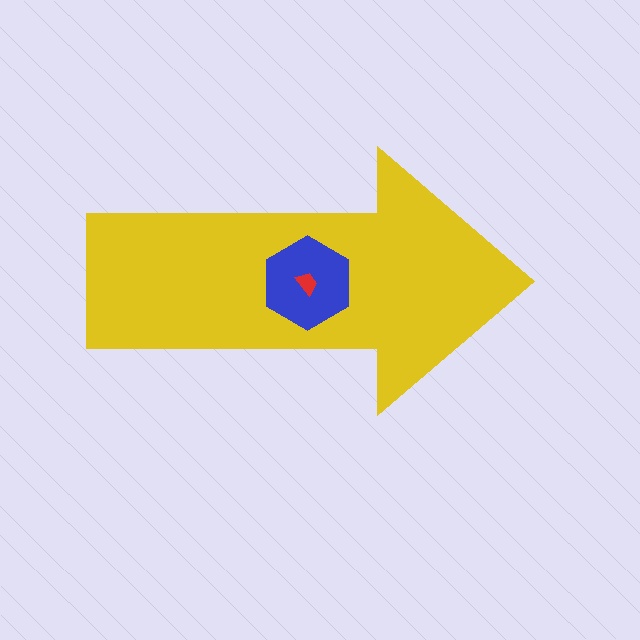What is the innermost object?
The red trapezoid.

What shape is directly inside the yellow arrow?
The blue hexagon.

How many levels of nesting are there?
3.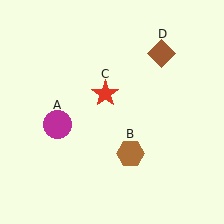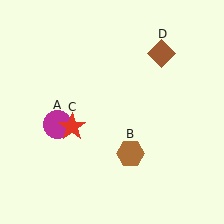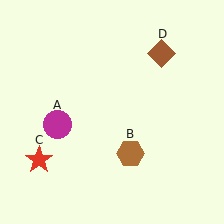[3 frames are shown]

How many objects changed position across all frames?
1 object changed position: red star (object C).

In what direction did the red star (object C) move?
The red star (object C) moved down and to the left.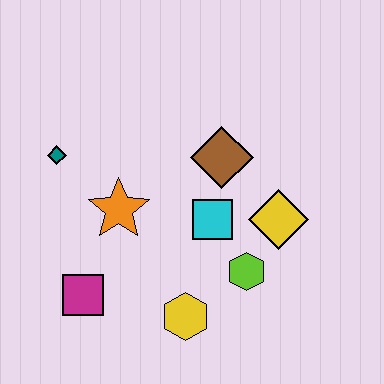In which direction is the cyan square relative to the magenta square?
The cyan square is to the right of the magenta square.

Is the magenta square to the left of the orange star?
Yes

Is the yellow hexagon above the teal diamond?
No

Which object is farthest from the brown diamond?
The magenta square is farthest from the brown diamond.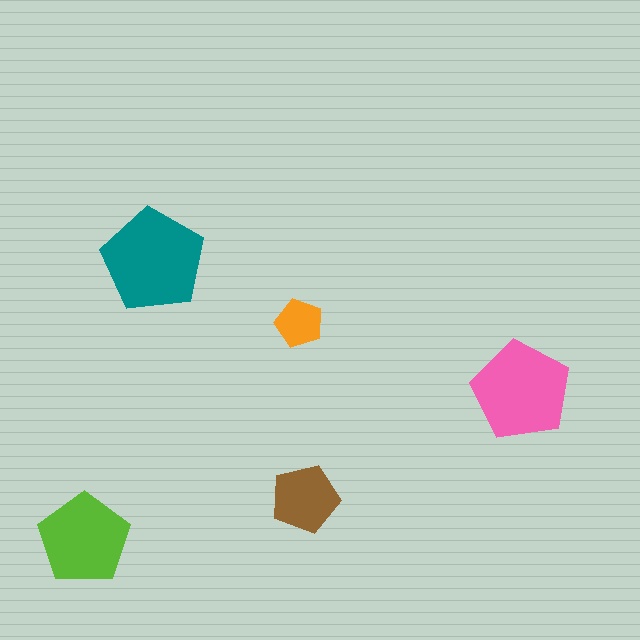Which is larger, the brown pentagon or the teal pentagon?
The teal one.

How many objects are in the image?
There are 5 objects in the image.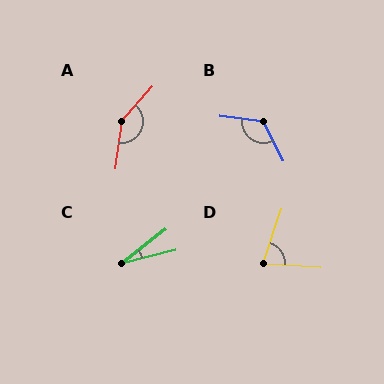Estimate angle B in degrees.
Approximately 123 degrees.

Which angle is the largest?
A, at approximately 146 degrees.